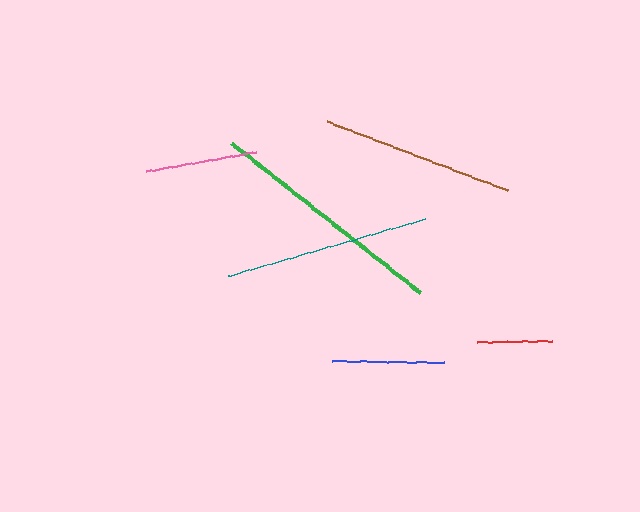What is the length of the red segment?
The red segment is approximately 75 pixels long.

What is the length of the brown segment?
The brown segment is approximately 193 pixels long.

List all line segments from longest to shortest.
From longest to shortest: green, teal, brown, pink, blue, red.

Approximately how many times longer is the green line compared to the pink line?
The green line is approximately 2.1 times the length of the pink line.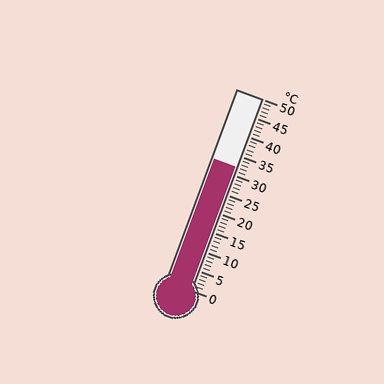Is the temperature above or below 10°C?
The temperature is above 10°C.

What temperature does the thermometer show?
The thermometer shows approximately 32°C.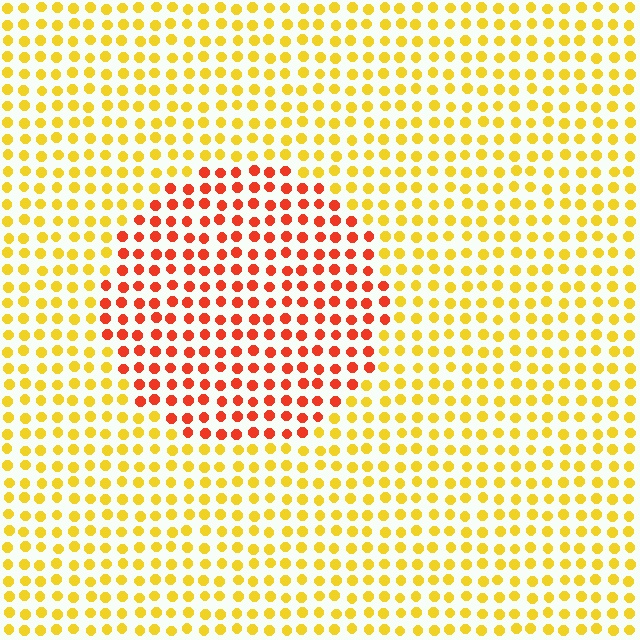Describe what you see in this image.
The image is filled with small yellow elements in a uniform arrangement. A circle-shaped region is visible where the elements are tinted to a slightly different hue, forming a subtle color boundary.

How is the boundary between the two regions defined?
The boundary is defined purely by a slight shift in hue (about 45 degrees). Spacing, size, and orientation are identical on both sides.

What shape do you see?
I see a circle.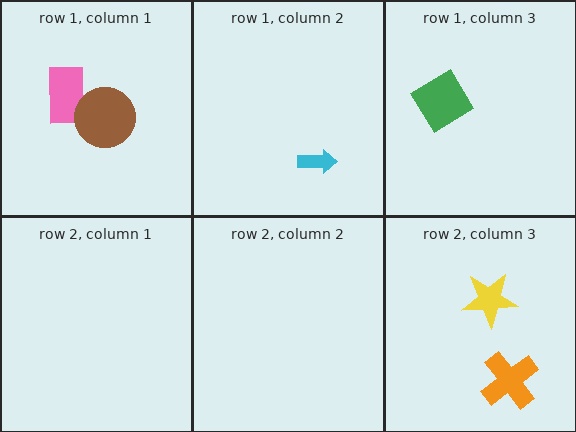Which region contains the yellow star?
The row 2, column 3 region.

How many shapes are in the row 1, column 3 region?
1.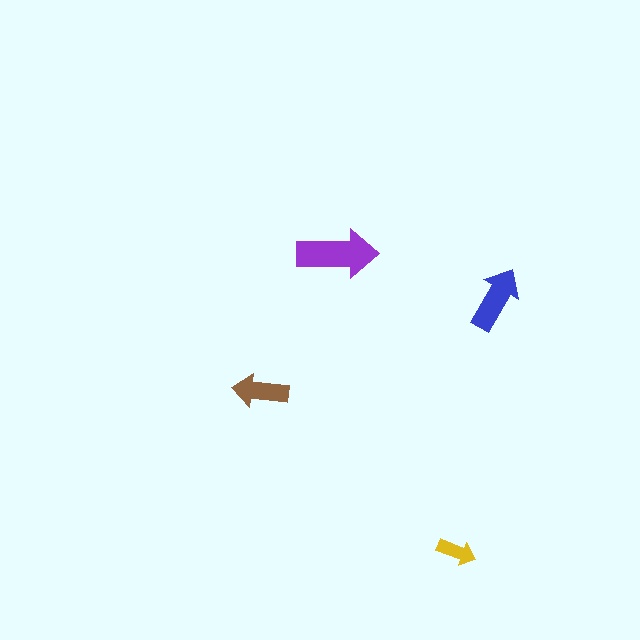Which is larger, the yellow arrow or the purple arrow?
The purple one.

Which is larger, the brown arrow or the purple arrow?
The purple one.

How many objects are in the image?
There are 4 objects in the image.